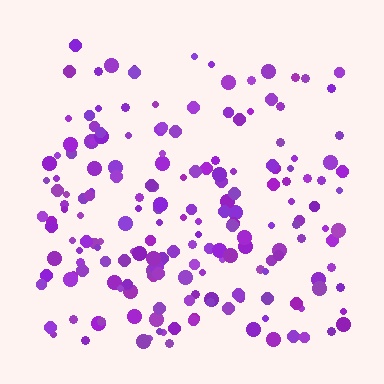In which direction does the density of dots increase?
From top to bottom, with the bottom side densest.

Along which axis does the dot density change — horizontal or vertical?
Vertical.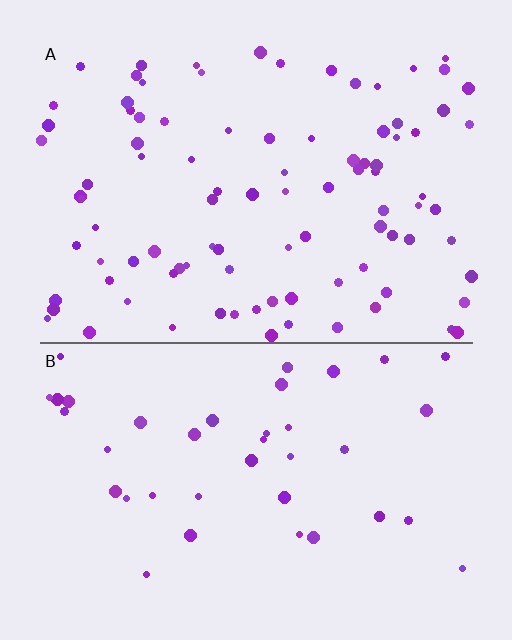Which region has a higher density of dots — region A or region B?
A (the top).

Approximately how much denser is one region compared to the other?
Approximately 2.4× — region A over region B.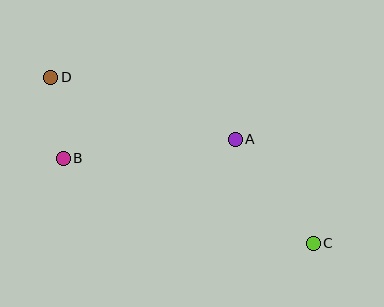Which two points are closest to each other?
Points B and D are closest to each other.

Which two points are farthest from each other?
Points C and D are farthest from each other.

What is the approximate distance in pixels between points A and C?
The distance between A and C is approximately 130 pixels.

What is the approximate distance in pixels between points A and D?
The distance between A and D is approximately 195 pixels.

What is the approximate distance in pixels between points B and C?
The distance between B and C is approximately 264 pixels.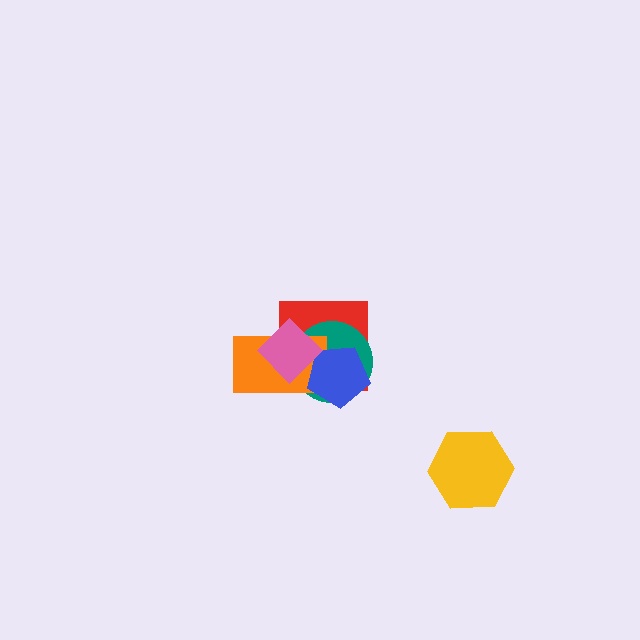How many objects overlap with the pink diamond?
4 objects overlap with the pink diamond.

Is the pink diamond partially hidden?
No, no other shape covers it.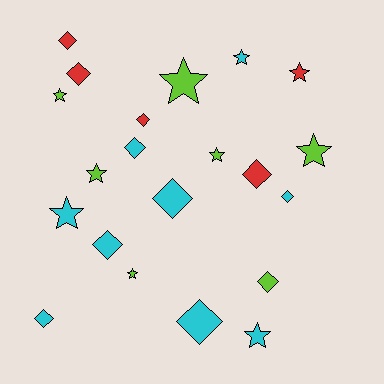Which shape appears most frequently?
Diamond, with 11 objects.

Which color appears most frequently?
Cyan, with 9 objects.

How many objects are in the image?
There are 21 objects.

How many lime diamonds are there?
There is 1 lime diamond.